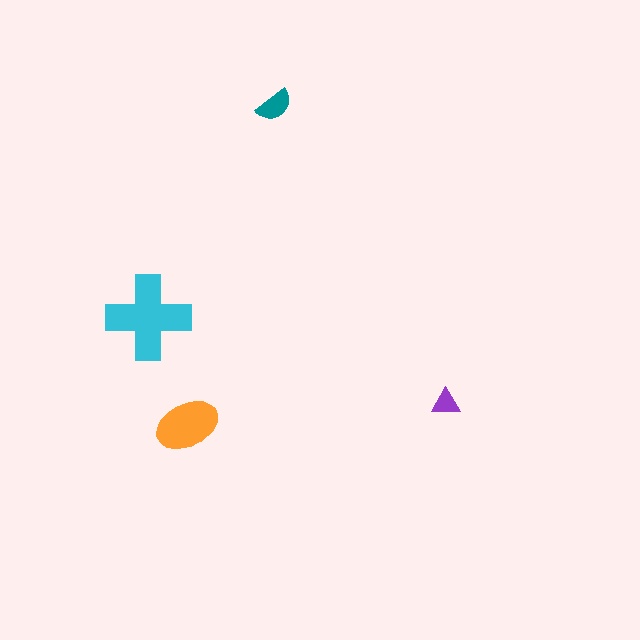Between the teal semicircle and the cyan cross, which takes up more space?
The cyan cross.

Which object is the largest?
The cyan cross.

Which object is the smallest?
The purple triangle.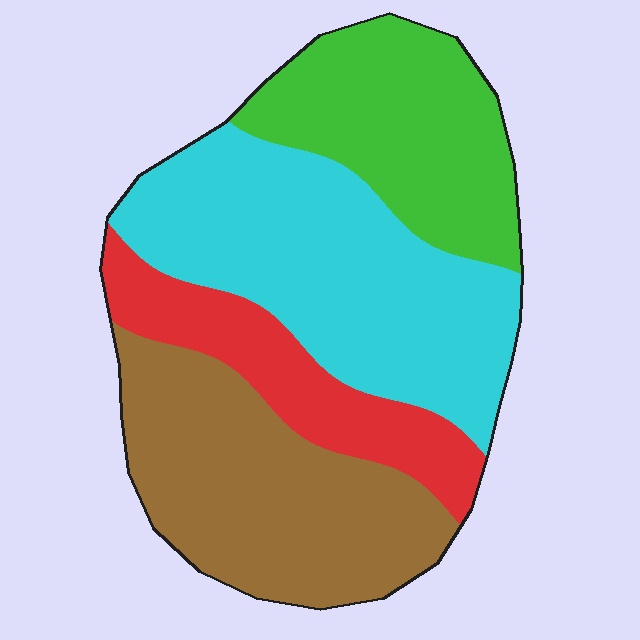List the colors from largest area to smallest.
From largest to smallest: cyan, brown, green, red.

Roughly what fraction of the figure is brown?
Brown covers around 30% of the figure.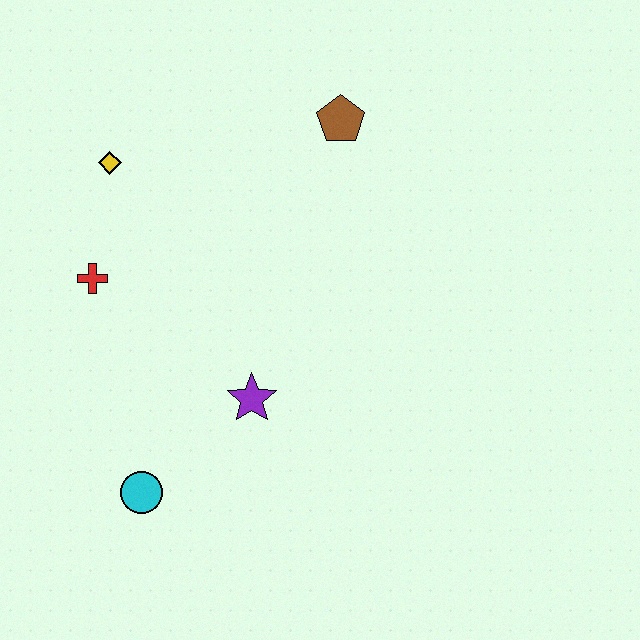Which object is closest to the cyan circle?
The purple star is closest to the cyan circle.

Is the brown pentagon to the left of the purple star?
No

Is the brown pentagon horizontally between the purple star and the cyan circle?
No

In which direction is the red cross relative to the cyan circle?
The red cross is above the cyan circle.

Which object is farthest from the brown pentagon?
The cyan circle is farthest from the brown pentagon.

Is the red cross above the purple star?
Yes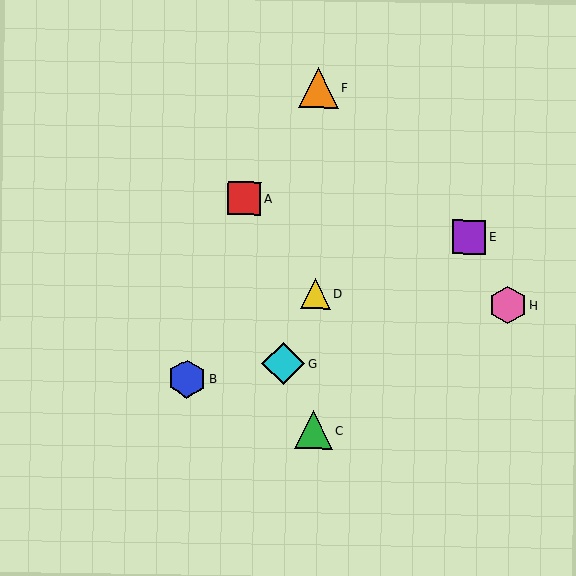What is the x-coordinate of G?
Object G is at x≈283.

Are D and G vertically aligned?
No, D is at x≈315 and G is at x≈283.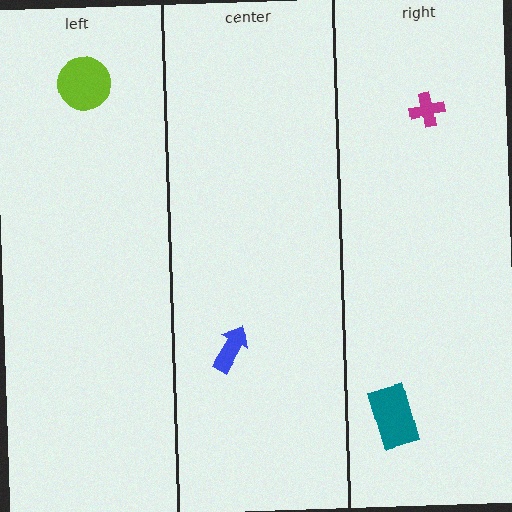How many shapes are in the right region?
2.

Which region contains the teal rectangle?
The right region.